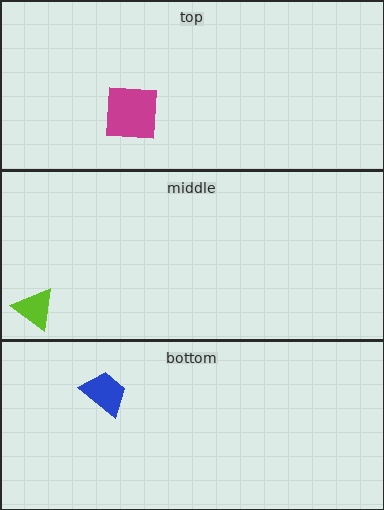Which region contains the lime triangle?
The middle region.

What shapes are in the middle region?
The lime triangle.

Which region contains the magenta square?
The top region.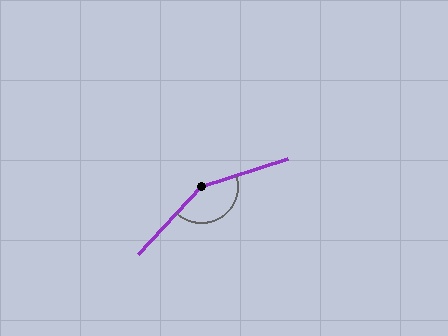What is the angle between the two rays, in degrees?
Approximately 151 degrees.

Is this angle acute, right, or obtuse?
It is obtuse.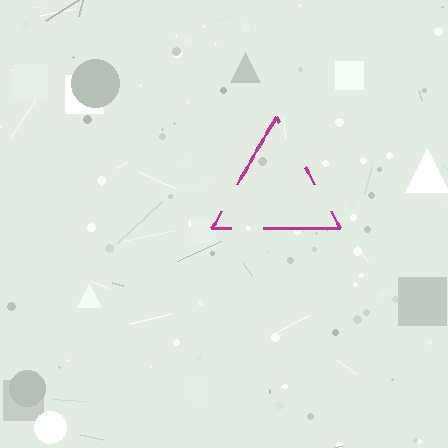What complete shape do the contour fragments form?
The contour fragments form a triangle.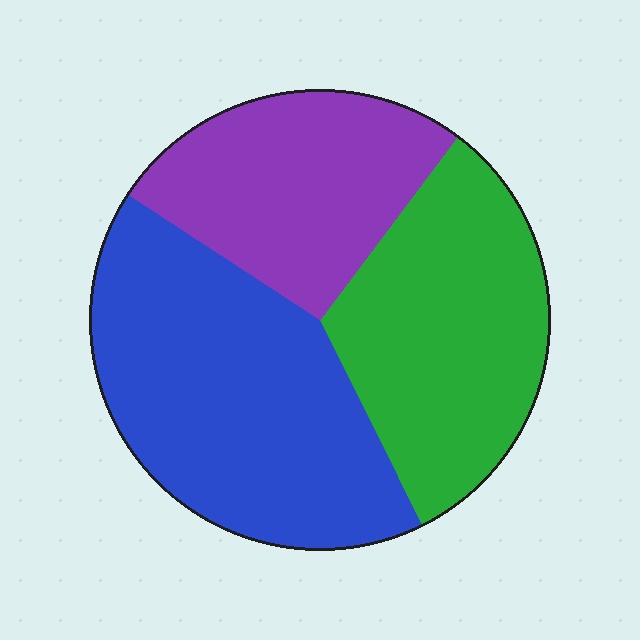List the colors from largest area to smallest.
From largest to smallest: blue, green, purple.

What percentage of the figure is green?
Green takes up between a quarter and a half of the figure.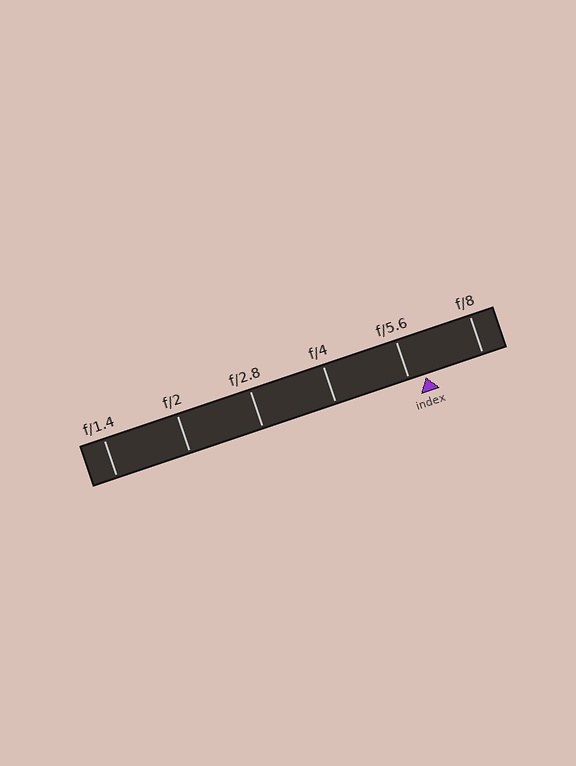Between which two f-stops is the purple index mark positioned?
The index mark is between f/5.6 and f/8.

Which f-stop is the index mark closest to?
The index mark is closest to f/5.6.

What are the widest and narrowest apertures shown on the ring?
The widest aperture shown is f/1.4 and the narrowest is f/8.